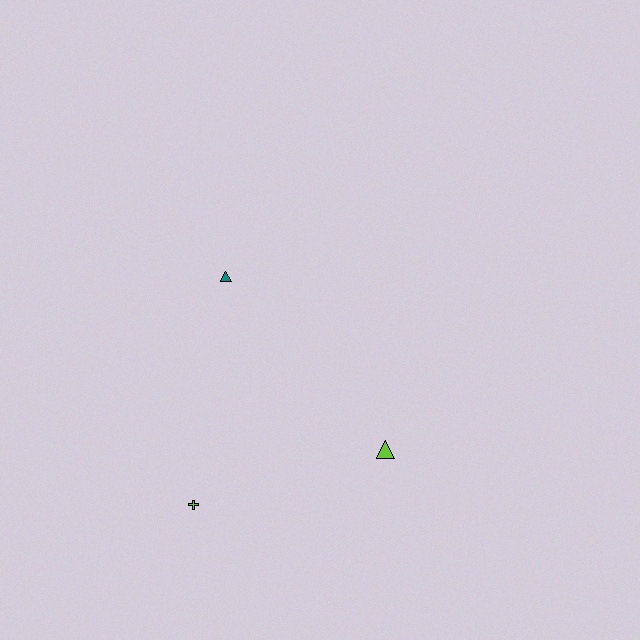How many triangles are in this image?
There are 2 triangles.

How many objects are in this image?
There are 3 objects.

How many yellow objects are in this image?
There are no yellow objects.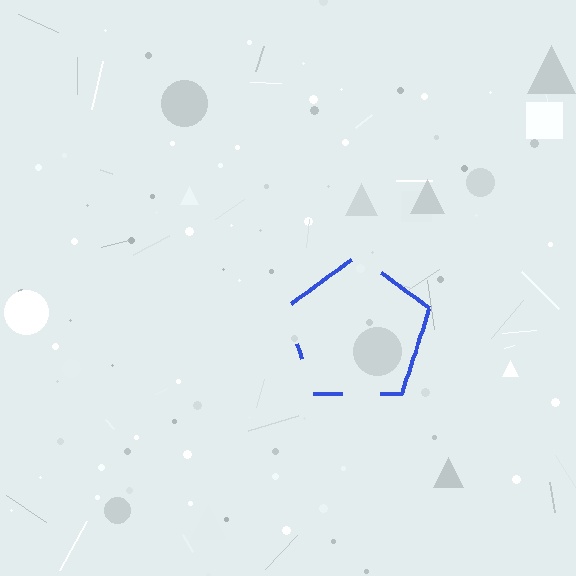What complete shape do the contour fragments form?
The contour fragments form a pentagon.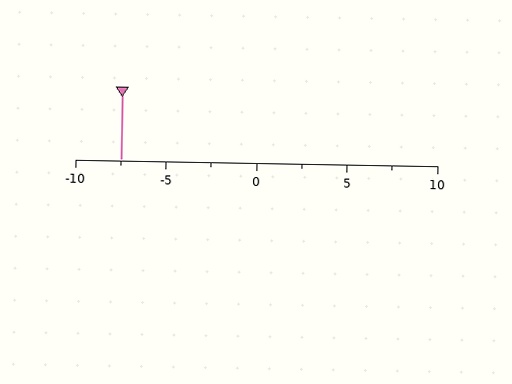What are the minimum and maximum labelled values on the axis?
The axis runs from -10 to 10.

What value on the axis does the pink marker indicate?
The marker indicates approximately -7.5.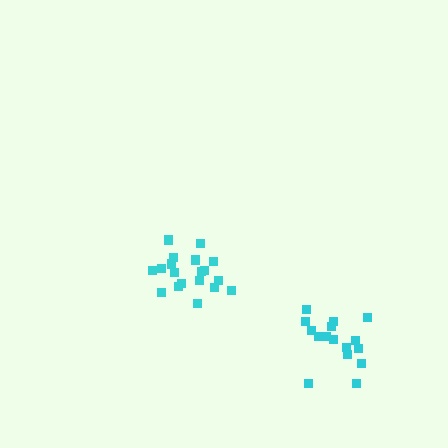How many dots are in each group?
Group 1: 16 dots, Group 2: 19 dots (35 total).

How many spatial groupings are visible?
There are 2 spatial groupings.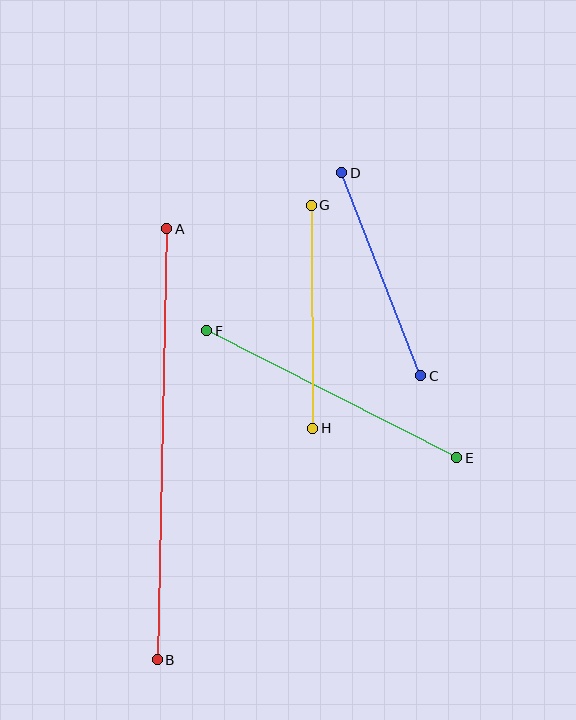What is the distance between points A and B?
The distance is approximately 431 pixels.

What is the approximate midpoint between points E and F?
The midpoint is at approximately (332, 394) pixels.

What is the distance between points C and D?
The distance is approximately 218 pixels.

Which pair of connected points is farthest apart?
Points A and B are farthest apart.